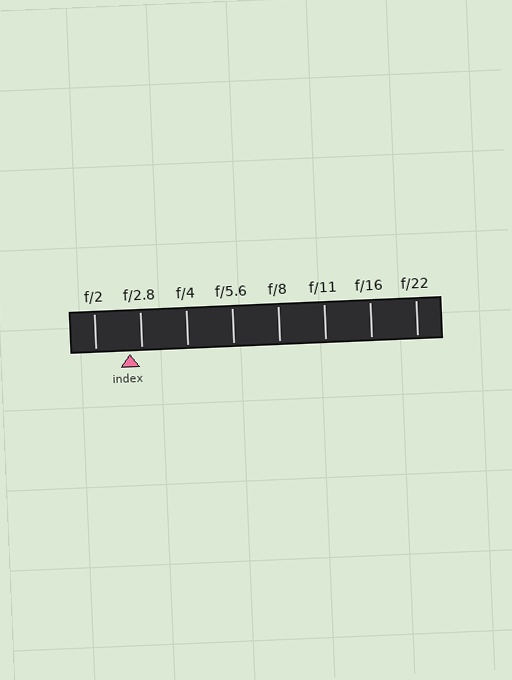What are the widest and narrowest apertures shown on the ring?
The widest aperture shown is f/2 and the narrowest is f/22.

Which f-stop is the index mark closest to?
The index mark is closest to f/2.8.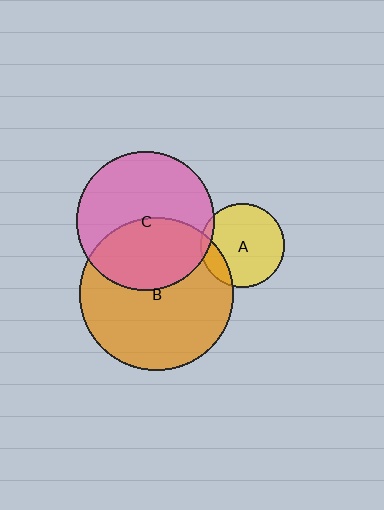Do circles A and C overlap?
Yes.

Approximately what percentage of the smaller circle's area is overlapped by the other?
Approximately 5%.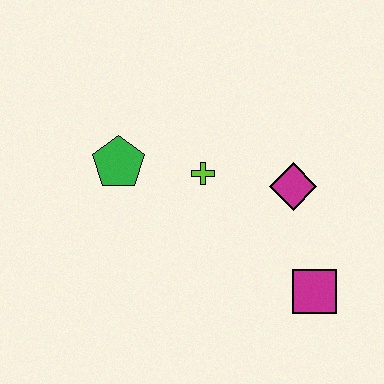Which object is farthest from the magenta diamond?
The green pentagon is farthest from the magenta diamond.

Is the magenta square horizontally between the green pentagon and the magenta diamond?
No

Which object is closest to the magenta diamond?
The lime cross is closest to the magenta diamond.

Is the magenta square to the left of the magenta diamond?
No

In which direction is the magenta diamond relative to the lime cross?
The magenta diamond is to the right of the lime cross.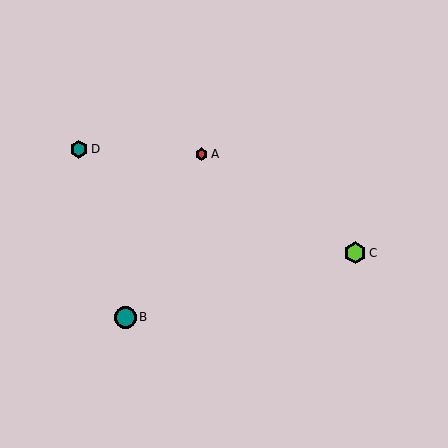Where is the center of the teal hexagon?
The center of the teal hexagon is at (79, 149).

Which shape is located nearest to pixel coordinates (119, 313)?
The teal circle (labeled B) at (125, 317) is nearest to that location.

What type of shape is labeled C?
Shape C is a lime hexagon.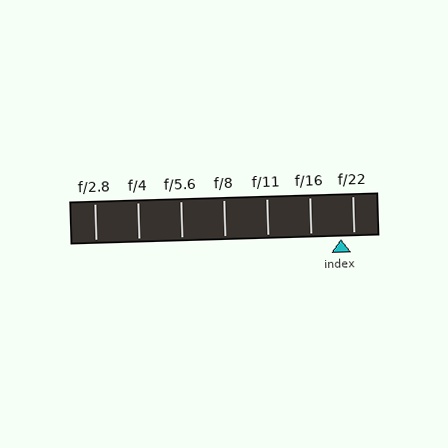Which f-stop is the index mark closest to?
The index mark is closest to f/22.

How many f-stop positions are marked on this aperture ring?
There are 7 f-stop positions marked.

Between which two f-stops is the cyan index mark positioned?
The index mark is between f/16 and f/22.